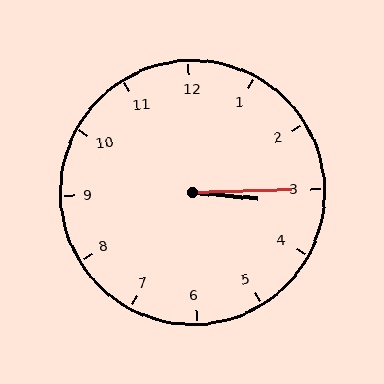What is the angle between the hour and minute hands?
Approximately 8 degrees.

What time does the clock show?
3:15.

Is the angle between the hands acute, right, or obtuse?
It is acute.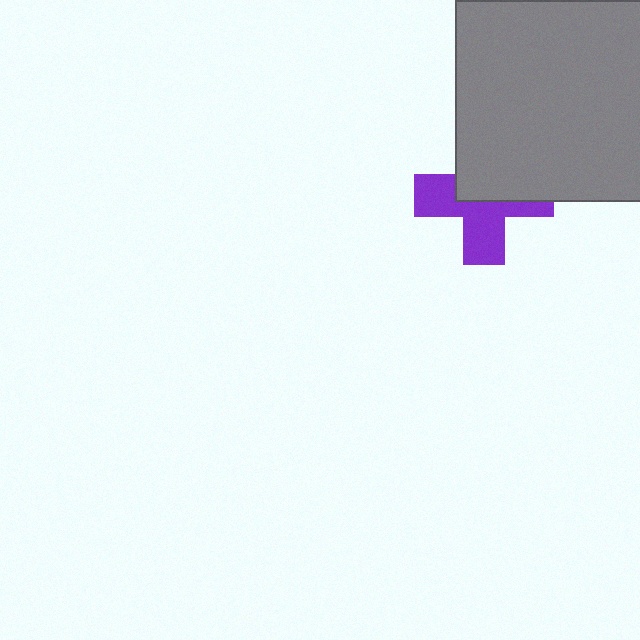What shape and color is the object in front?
The object in front is a gray square.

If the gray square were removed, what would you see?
You would see the complete purple cross.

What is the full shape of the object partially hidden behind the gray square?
The partially hidden object is a purple cross.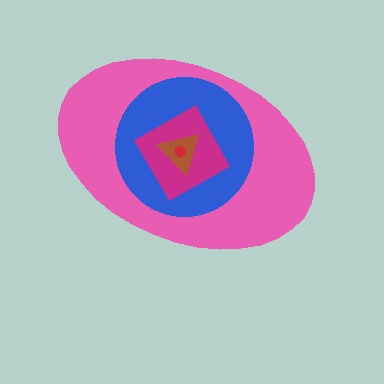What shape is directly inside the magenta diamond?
The brown triangle.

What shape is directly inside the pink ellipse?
The blue circle.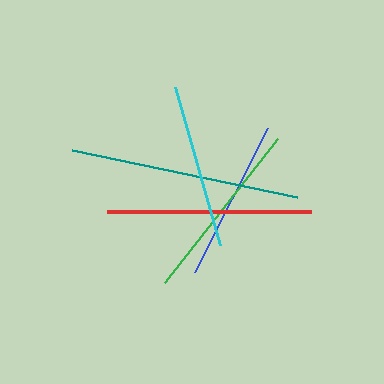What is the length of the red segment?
The red segment is approximately 204 pixels long.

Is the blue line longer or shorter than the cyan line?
The cyan line is longer than the blue line.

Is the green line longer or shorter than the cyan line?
The green line is longer than the cyan line.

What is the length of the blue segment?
The blue segment is approximately 162 pixels long.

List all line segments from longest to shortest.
From longest to shortest: teal, red, green, cyan, blue.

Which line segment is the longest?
The teal line is the longest at approximately 230 pixels.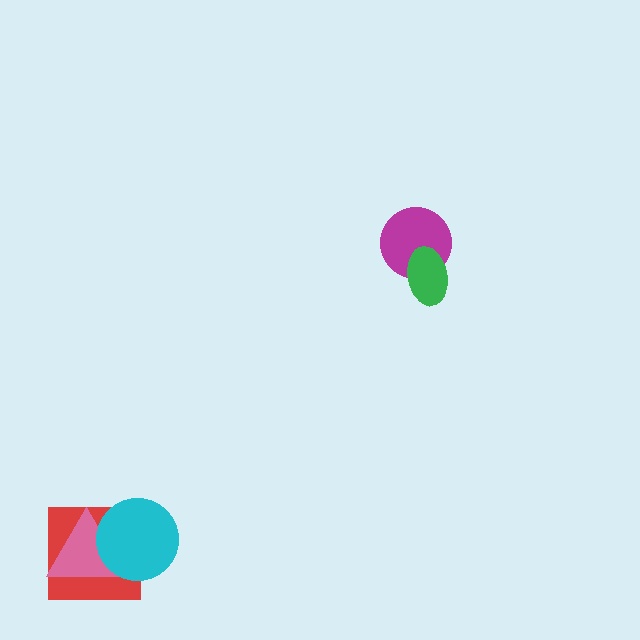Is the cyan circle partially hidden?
No, no other shape covers it.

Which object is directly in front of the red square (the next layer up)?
The pink triangle is directly in front of the red square.